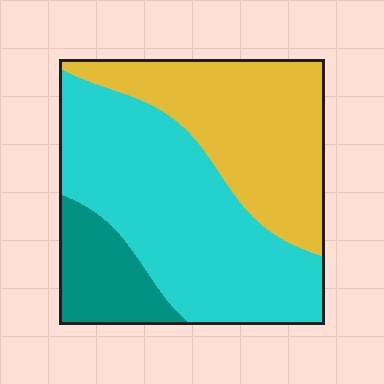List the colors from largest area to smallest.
From largest to smallest: cyan, yellow, teal.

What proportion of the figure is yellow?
Yellow takes up between a third and a half of the figure.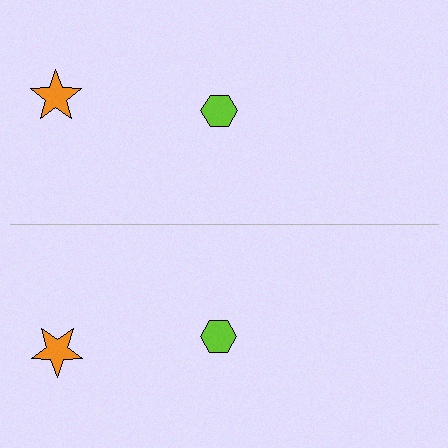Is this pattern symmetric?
Yes, this pattern has bilateral (reflection) symmetry.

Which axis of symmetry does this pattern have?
The pattern has a horizontal axis of symmetry running through the center of the image.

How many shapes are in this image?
There are 4 shapes in this image.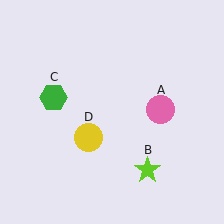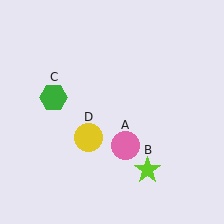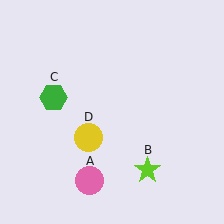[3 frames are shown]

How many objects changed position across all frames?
1 object changed position: pink circle (object A).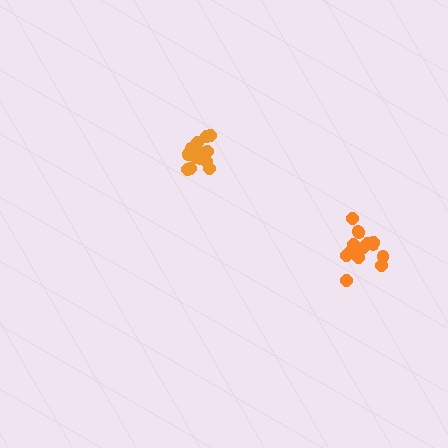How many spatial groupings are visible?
There are 2 spatial groupings.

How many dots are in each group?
Group 1: 15 dots, Group 2: 15 dots (30 total).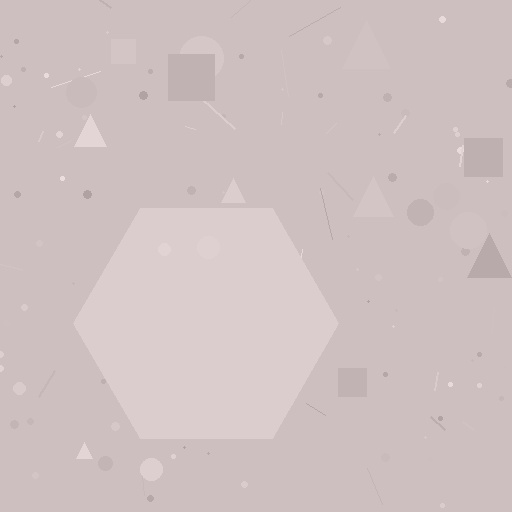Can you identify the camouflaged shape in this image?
The camouflaged shape is a hexagon.